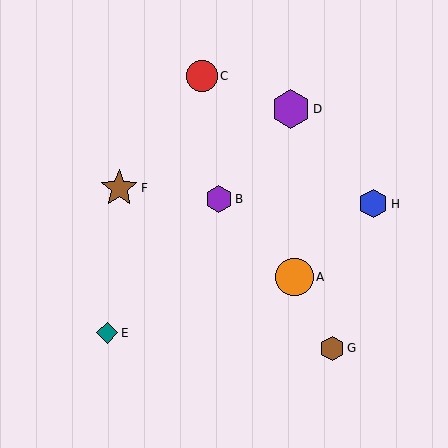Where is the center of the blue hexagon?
The center of the blue hexagon is at (373, 204).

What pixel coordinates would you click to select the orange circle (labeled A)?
Click at (294, 277) to select the orange circle A.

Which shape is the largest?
The purple hexagon (labeled D) is the largest.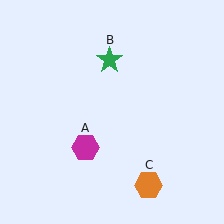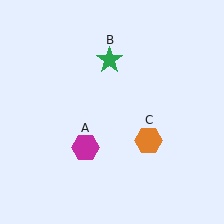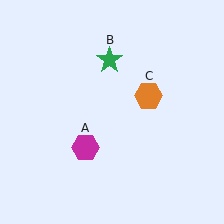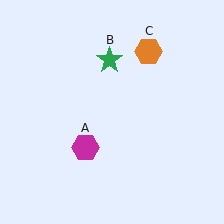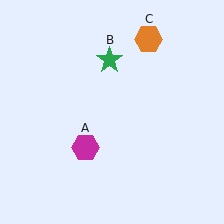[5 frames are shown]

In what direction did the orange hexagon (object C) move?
The orange hexagon (object C) moved up.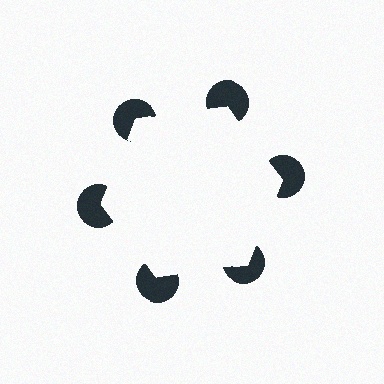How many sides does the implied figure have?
6 sides.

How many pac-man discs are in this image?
There are 6 — one at each vertex of the illusory hexagon.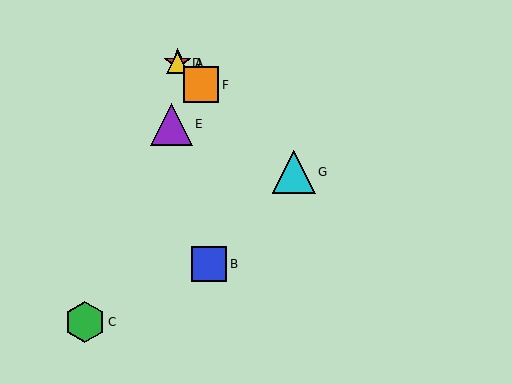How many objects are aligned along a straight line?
4 objects (A, D, F, G) are aligned along a straight line.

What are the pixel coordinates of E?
Object E is at (171, 124).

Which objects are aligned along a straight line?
Objects A, D, F, G are aligned along a straight line.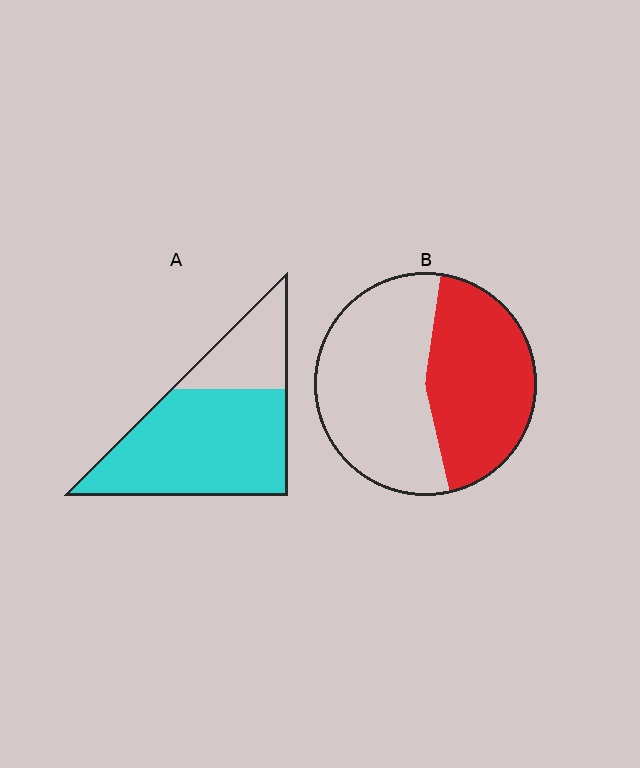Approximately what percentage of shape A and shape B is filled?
A is approximately 75% and B is approximately 45%.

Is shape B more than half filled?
No.